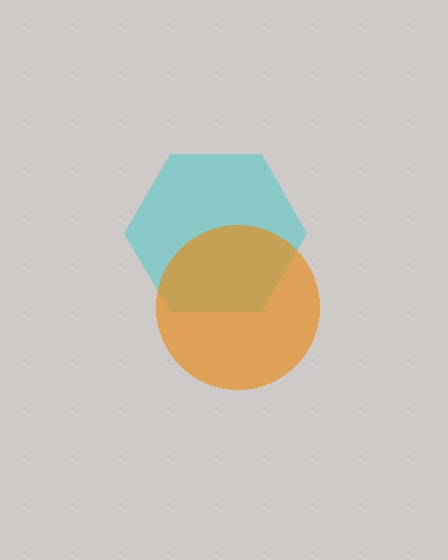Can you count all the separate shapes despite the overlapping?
Yes, there are 2 separate shapes.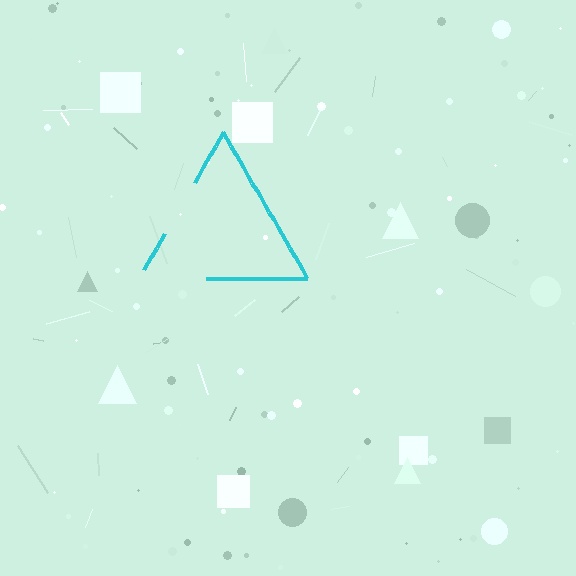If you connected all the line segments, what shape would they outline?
They would outline a triangle.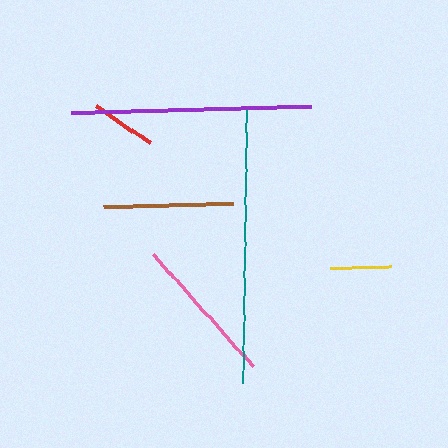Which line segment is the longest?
The teal line is the longest at approximately 272 pixels.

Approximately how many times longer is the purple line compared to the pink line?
The purple line is approximately 1.6 times the length of the pink line.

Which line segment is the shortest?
The yellow line is the shortest at approximately 60 pixels.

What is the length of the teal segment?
The teal segment is approximately 272 pixels long.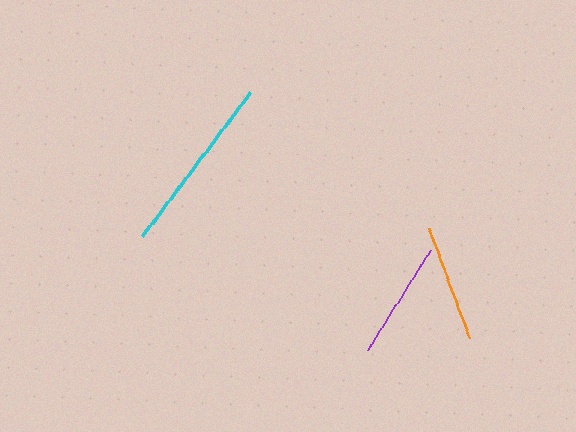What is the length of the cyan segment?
The cyan segment is approximately 180 pixels long.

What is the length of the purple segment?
The purple segment is approximately 119 pixels long.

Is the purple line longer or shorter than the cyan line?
The cyan line is longer than the purple line.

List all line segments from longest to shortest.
From longest to shortest: cyan, purple, orange.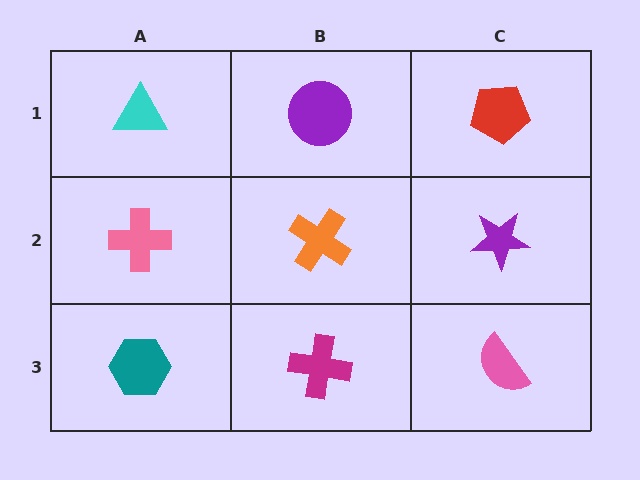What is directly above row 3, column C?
A purple star.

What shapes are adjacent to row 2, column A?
A cyan triangle (row 1, column A), a teal hexagon (row 3, column A), an orange cross (row 2, column B).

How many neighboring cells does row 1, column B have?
3.